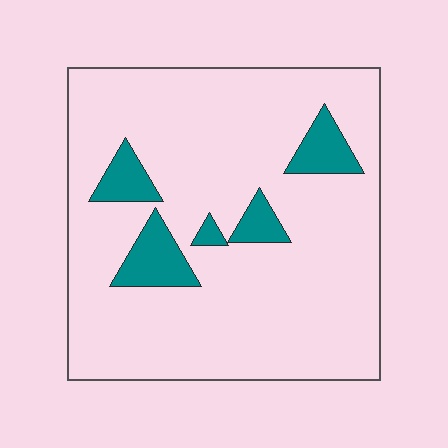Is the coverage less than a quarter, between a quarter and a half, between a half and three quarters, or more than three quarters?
Less than a quarter.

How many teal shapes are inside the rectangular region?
5.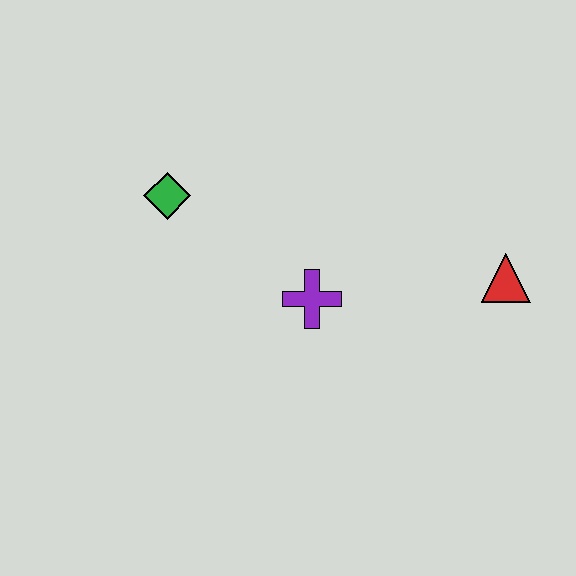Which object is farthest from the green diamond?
The red triangle is farthest from the green diamond.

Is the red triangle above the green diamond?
No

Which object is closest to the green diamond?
The purple cross is closest to the green diamond.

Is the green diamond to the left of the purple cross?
Yes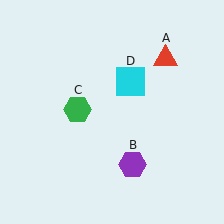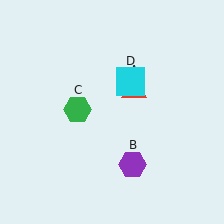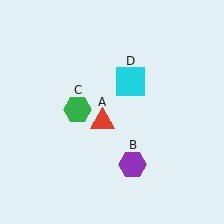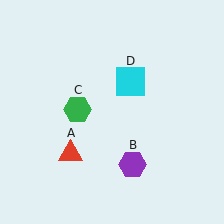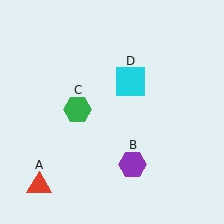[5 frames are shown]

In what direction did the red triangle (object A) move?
The red triangle (object A) moved down and to the left.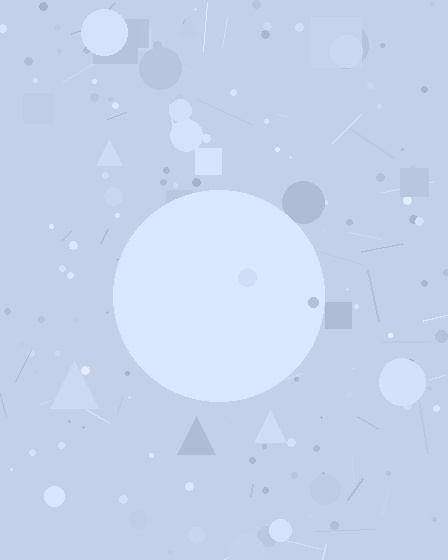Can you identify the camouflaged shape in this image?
The camouflaged shape is a circle.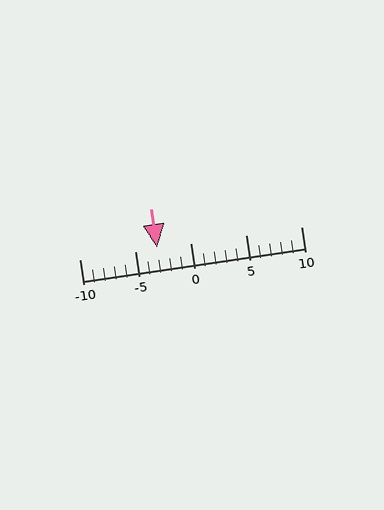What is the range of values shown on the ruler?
The ruler shows values from -10 to 10.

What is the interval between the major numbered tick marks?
The major tick marks are spaced 5 units apart.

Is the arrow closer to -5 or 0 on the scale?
The arrow is closer to -5.